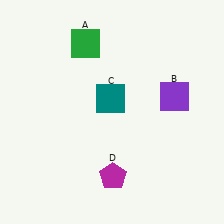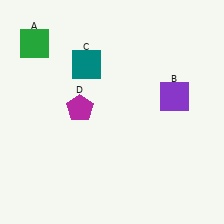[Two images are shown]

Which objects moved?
The objects that moved are: the green square (A), the teal square (C), the magenta pentagon (D).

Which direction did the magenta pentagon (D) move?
The magenta pentagon (D) moved up.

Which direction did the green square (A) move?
The green square (A) moved left.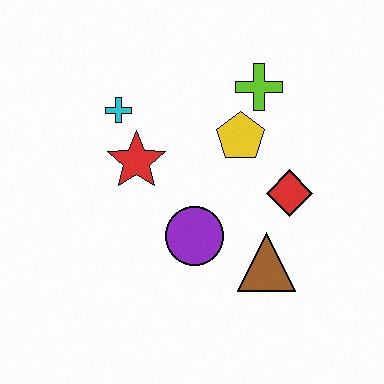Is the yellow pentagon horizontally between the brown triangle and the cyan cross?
Yes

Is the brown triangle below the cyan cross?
Yes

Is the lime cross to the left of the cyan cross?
No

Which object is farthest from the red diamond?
The cyan cross is farthest from the red diamond.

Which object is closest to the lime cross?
The yellow pentagon is closest to the lime cross.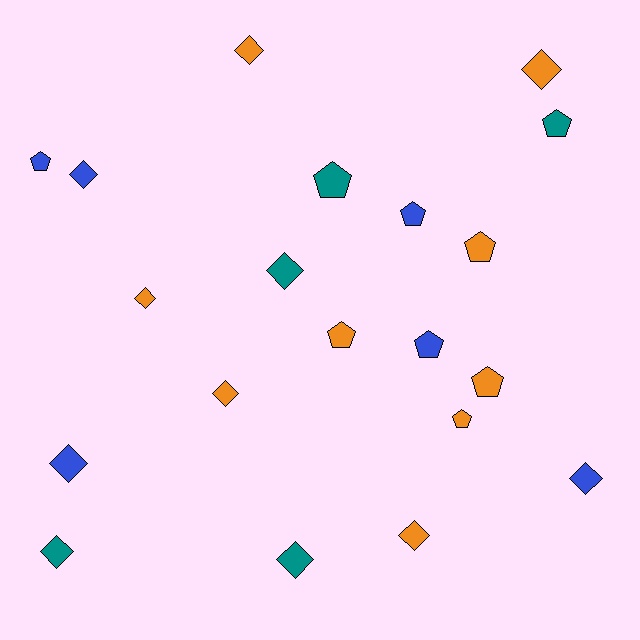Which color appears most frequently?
Orange, with 9 objects.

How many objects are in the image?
There are 20 objects.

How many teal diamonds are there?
There are 3 teal diamonds.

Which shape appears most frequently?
Diamond, with 11 objects.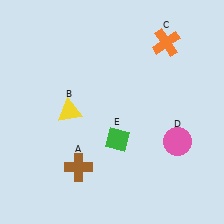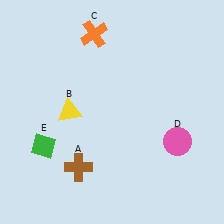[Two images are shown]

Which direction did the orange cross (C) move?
The orange cross (C) moved left.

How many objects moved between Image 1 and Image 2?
2 objects moved between the two images.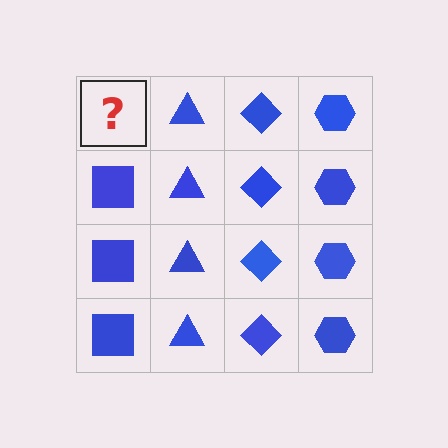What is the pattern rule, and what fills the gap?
The rule is that each column has a consistent shape. The gap should be filled with a blue square.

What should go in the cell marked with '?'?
The missing cell should contain a blue square.